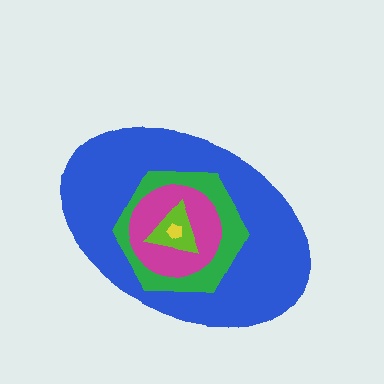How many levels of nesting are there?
5.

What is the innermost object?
The yellow pentagon.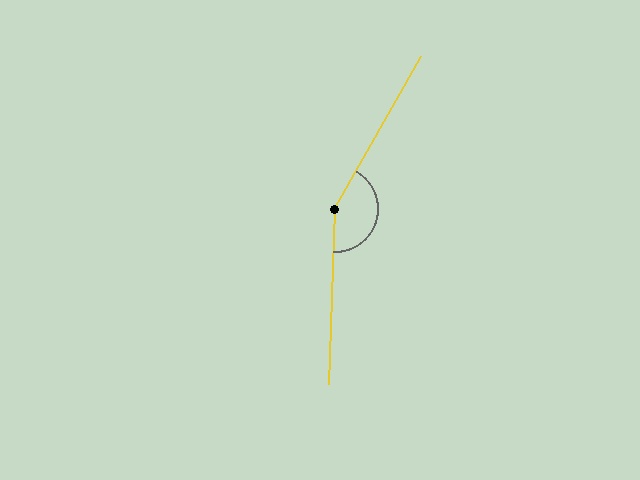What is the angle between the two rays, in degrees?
Approximately 152 degrees.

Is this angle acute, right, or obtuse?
It is obtuse.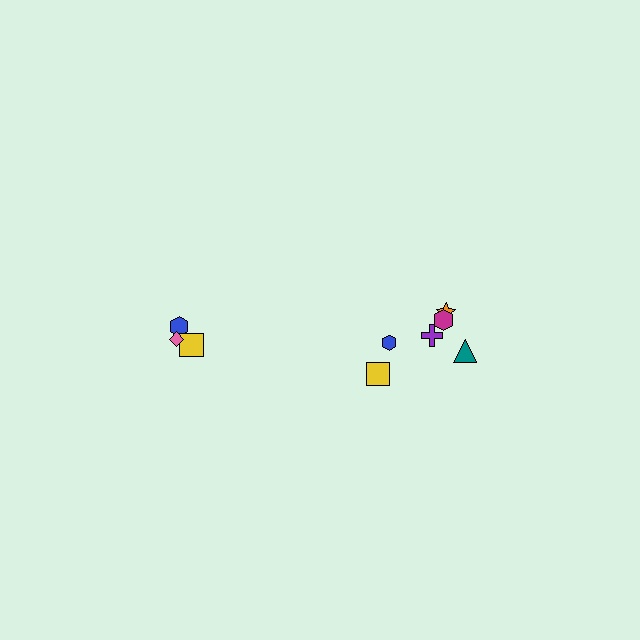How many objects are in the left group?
There are 3 objects.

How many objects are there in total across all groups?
There are 9 objects.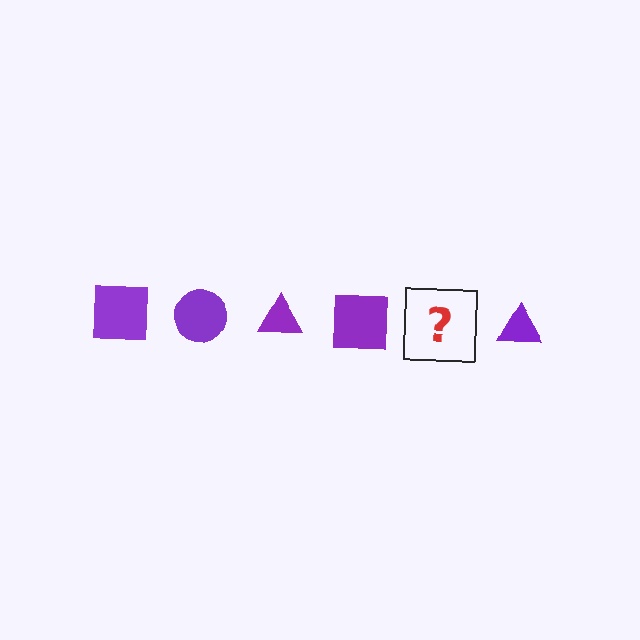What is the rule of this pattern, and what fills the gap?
The rule is that the pattern cycles through square, circle, triangle shapes in purple. The gap should be filled with a purple circle.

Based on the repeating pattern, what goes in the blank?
The blank should be a purple circle.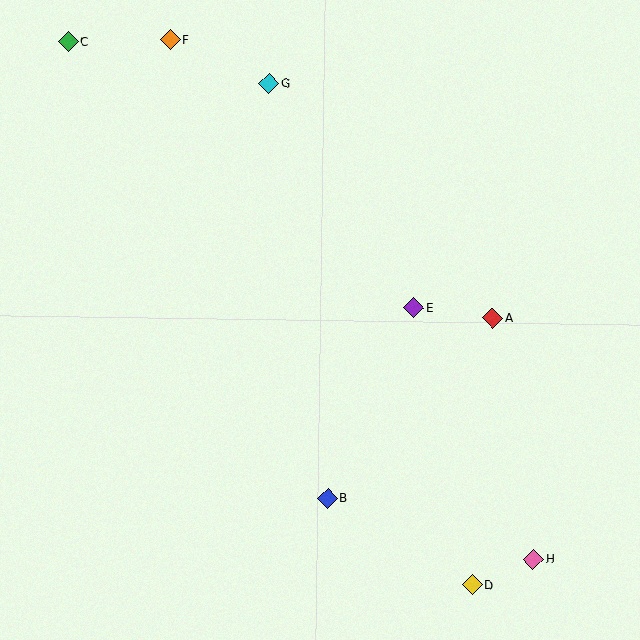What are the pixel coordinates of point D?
Point D is at (472, 585).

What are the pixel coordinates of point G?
Point G is at (269, 84).